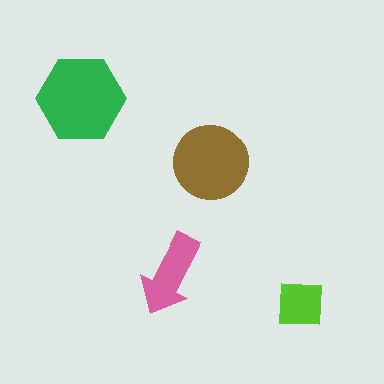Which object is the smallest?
The lime square.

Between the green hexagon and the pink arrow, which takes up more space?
The green hexagon.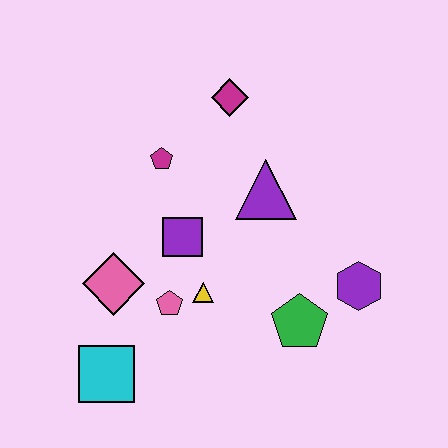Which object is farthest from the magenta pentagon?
The purple hexagon is farthest from the magenta pentagon.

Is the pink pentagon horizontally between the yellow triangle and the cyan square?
Yes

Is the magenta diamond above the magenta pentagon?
Yes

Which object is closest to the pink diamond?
The pink pentagon is closest to the pink diamond.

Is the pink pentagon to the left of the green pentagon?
Yes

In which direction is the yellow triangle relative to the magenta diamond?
The yellow triangle is below the magenta diamond.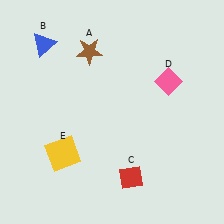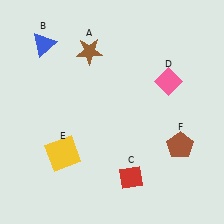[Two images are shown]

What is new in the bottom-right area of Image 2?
A brown pentagon (F) was added in the bottom-right area of Image 2.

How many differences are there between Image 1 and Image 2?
There is 1 difference between the two images.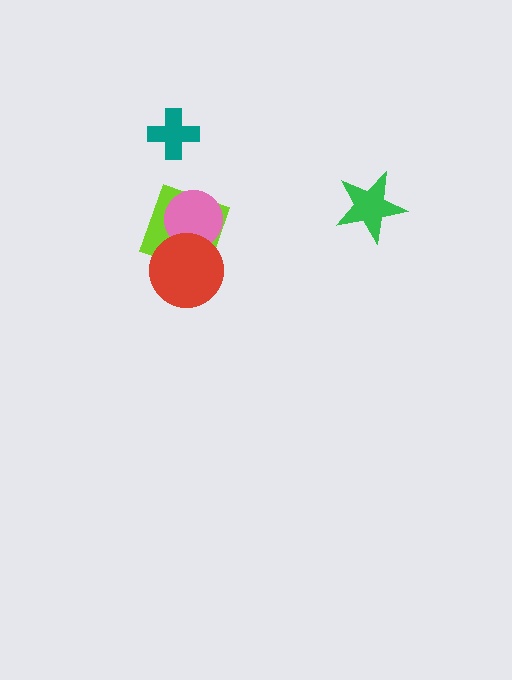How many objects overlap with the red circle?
2 objects overlap with the red circle.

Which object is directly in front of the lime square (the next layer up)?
The pink circle is directly in front of the lime square.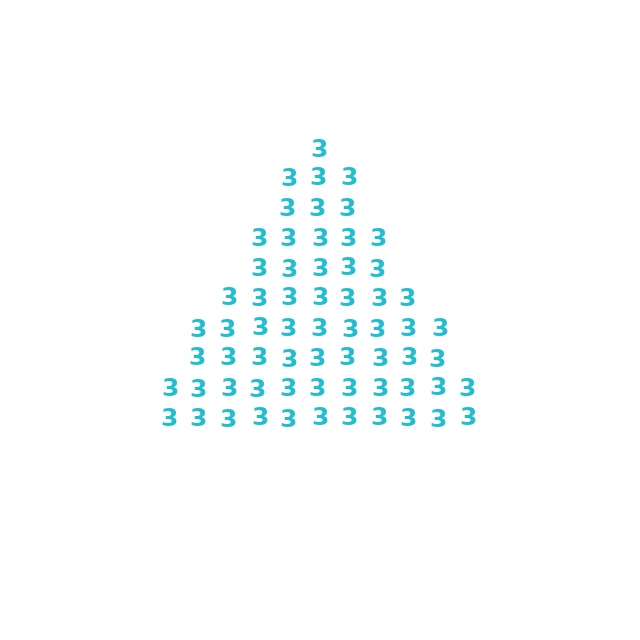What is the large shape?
The large shape is a triangle.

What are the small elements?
The small elements are digit 3's.